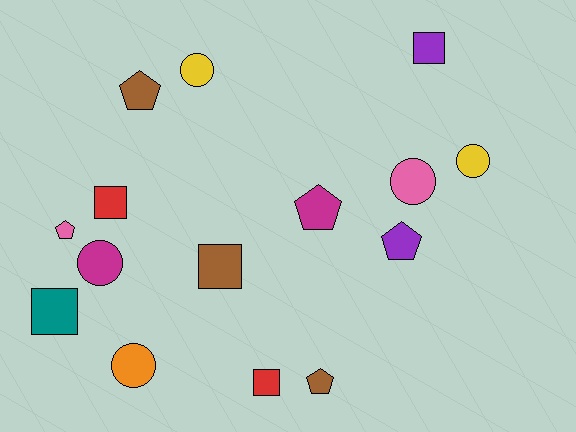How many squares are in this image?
There are 5 squares.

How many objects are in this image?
There are 15 objects.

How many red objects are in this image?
There are 2 red objects.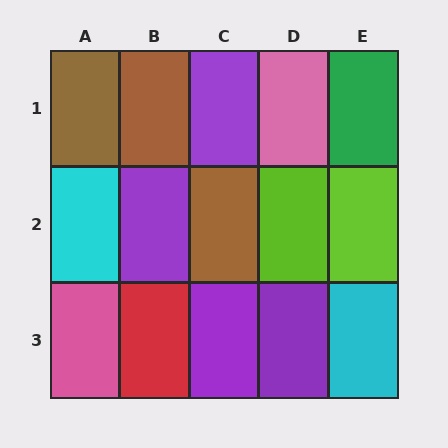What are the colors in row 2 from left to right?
Cyan, purple, brown, lime, lime.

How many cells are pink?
2 cells are pink.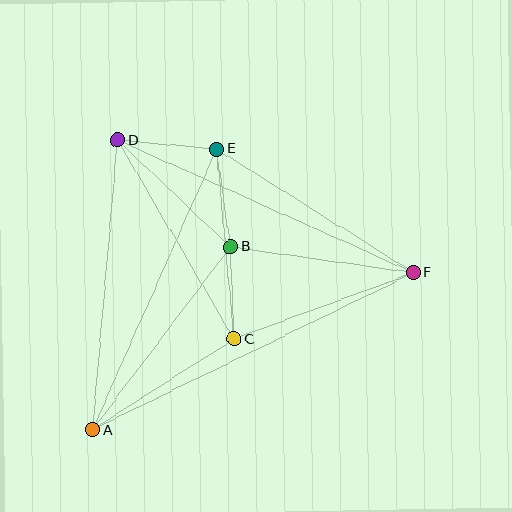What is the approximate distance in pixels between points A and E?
The distance between A and E is approximately 307 pixels.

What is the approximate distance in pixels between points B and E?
The distance between B and E is approximately 98 pixels.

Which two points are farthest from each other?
Points A and F are farthest from each other.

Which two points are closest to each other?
Points B and C are closest to each other.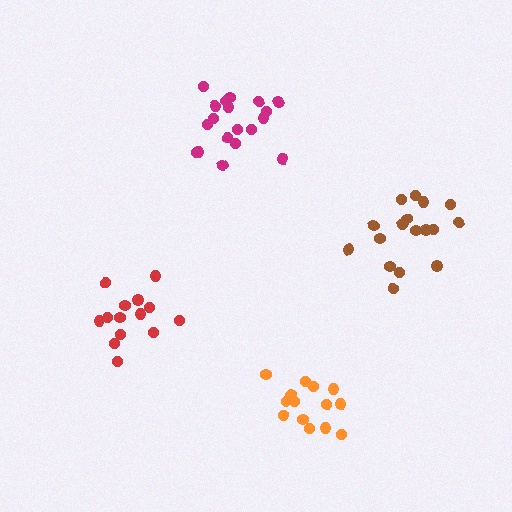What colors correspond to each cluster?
The clusters are colored: brown, magenta, orange, red.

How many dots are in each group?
Group 1: 17 dots, Group 2: 19 dots, Group 3: 14 dots, Group 4: 14 dots (64 total).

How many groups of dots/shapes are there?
There are 4 groups.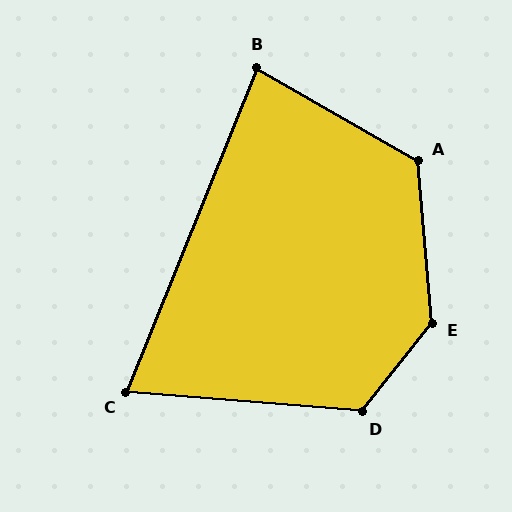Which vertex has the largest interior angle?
E, at approximately 137 degrees.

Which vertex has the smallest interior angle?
C, at approximately 73 degrees.